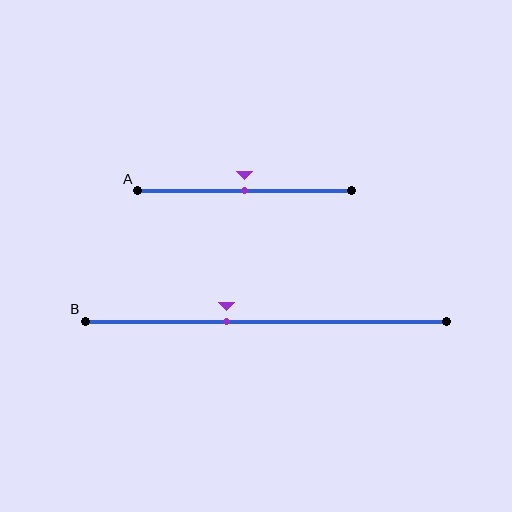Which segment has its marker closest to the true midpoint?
Segment A has its marker closest to the true midpoint.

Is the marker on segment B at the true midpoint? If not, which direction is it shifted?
No, the marker on segment B is shifted to the left by about 11% of the segment length.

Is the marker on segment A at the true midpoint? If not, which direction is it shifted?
Yes, the marker on segment A is at the true midpoint.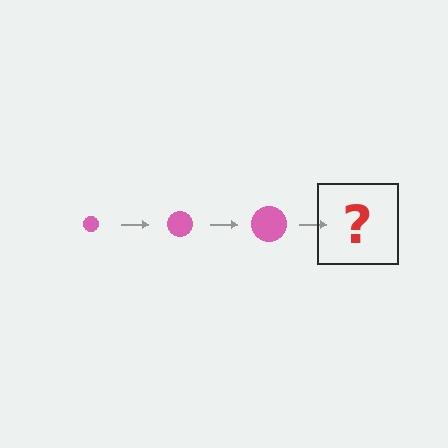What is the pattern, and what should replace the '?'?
The pattern is that the circle gets progressively larger each step. The '?' should be a pink circle, larger than the previous one.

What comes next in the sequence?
The next element should be a pink circle, larger than the previous one.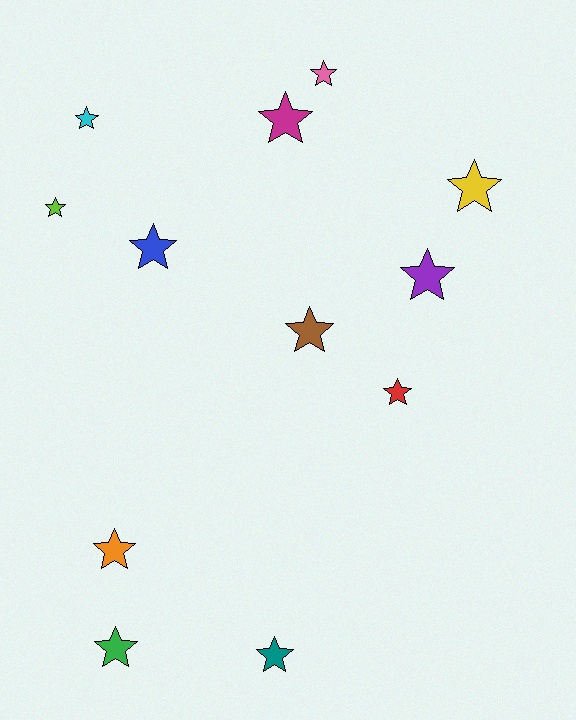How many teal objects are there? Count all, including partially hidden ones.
There is 1 teal object.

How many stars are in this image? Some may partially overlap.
There are 12 stars.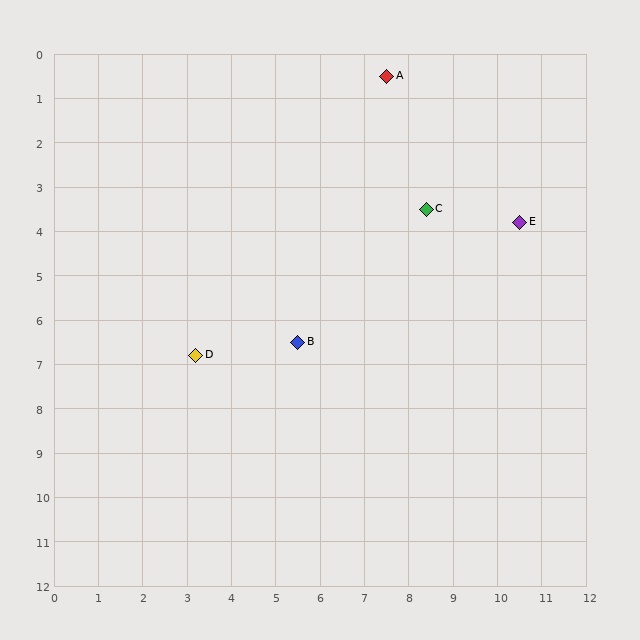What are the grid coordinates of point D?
Point D is at approximately (3.2, 6.8).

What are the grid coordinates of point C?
Point C is at approximately (8.4, 3.5).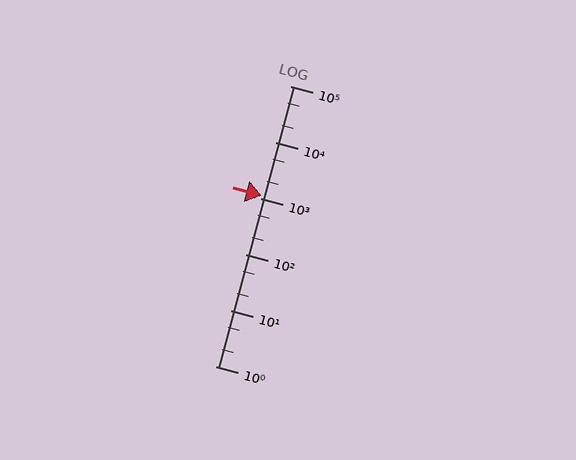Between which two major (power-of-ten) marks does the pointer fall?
The pointer is between 1000 and 10000.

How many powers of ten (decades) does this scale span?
The scale spans 5 decades, from 1 to 100000.